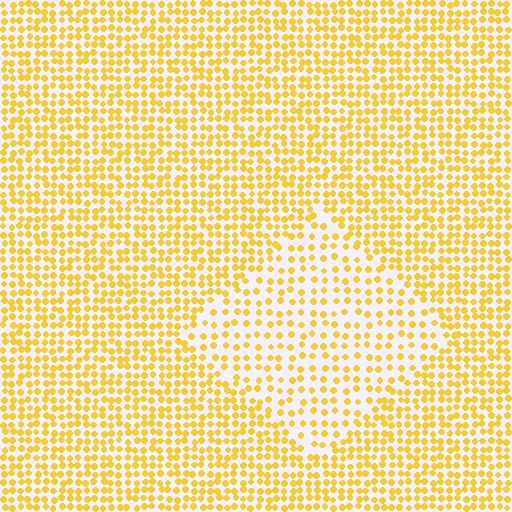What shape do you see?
I see a diamond.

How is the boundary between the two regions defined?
The boundary is defined by a change in element density (approximately 1.8x ratio). All elements are the same color, size, and shape.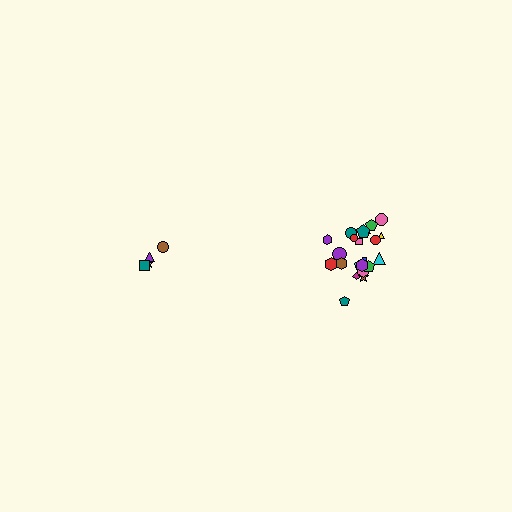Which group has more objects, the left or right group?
The right group.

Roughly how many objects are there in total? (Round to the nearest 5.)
Roughly 25 objects in total.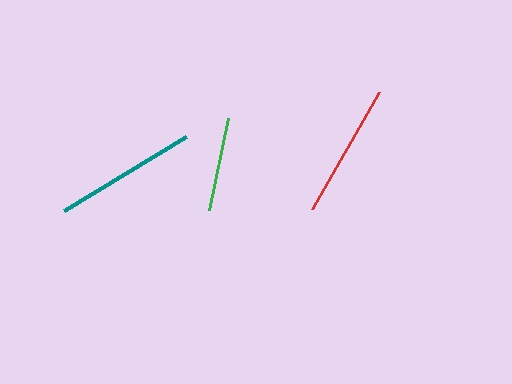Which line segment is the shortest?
The green line is the shortest at approximately 94 pixels.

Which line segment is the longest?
The teal line is the longest at approximately 143 pixels.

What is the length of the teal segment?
The teal segment is approximately 143 pixels long.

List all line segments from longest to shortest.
From longest to shortest: teal, red, green.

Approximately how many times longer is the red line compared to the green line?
The red line is approximately 1.4 times the length of the green line.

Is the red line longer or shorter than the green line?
The red line is longer than the green line.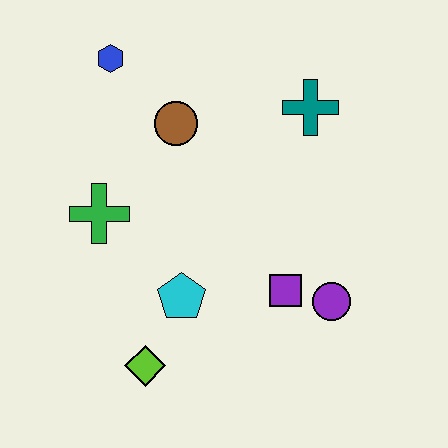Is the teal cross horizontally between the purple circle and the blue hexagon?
Yes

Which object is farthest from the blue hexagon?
The purple circle is farthest from the blue hexagon.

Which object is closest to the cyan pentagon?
The lime diamond is closest to the cyan pentagon.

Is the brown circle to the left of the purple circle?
Yes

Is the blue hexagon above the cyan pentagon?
Yes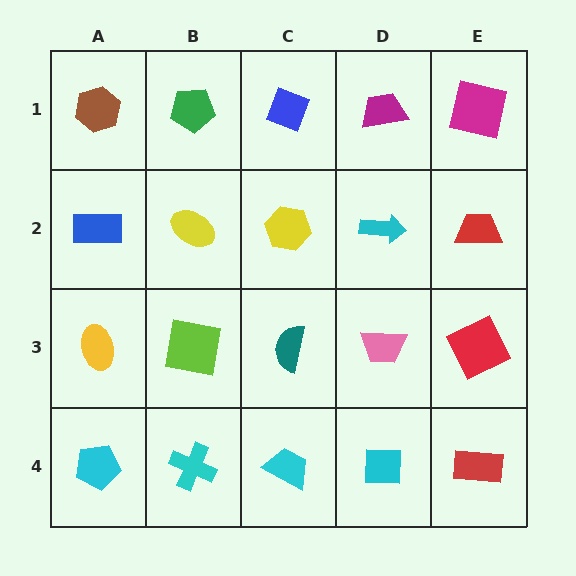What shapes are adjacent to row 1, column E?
A red trapezoid (row 2, column E), a magenta trapezoid (row 1, column D).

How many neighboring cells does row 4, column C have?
3.